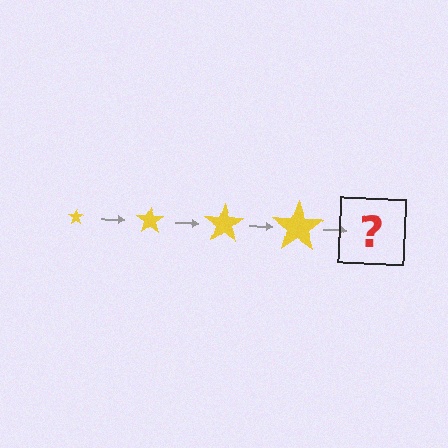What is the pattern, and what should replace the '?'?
The pattern is that the star gets progressively larger each step. The '?' should be a yellow star, larger than the previous one.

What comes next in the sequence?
The next element should be a yellow star, larger than the previous one.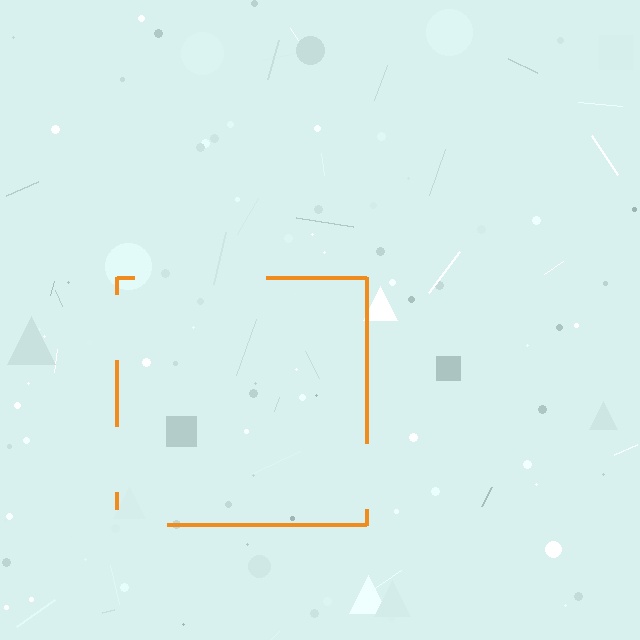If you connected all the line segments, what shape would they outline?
They would outline a square.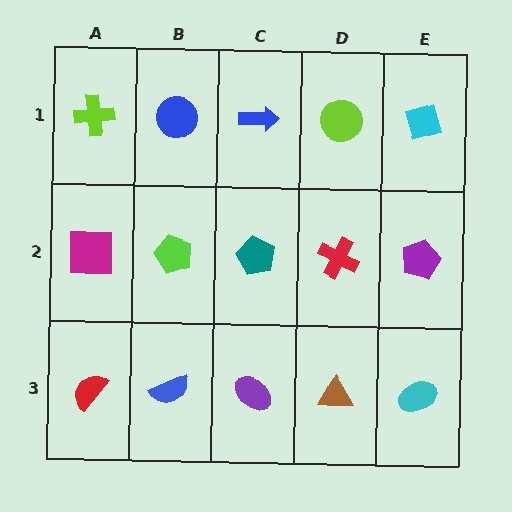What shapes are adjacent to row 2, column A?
A lime cross (row 1, column A), a red semicircle (row 3, column A), a lime pentagon (row 2, column B).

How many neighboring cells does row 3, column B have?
3.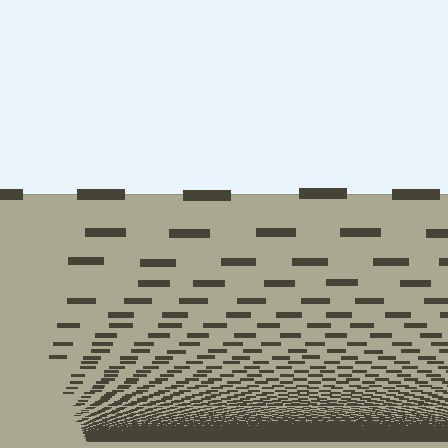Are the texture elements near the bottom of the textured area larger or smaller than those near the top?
Smaller. The gradient is inverted — elements near the bottom are smaller and denser.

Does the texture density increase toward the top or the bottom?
Density increases toward the bottom.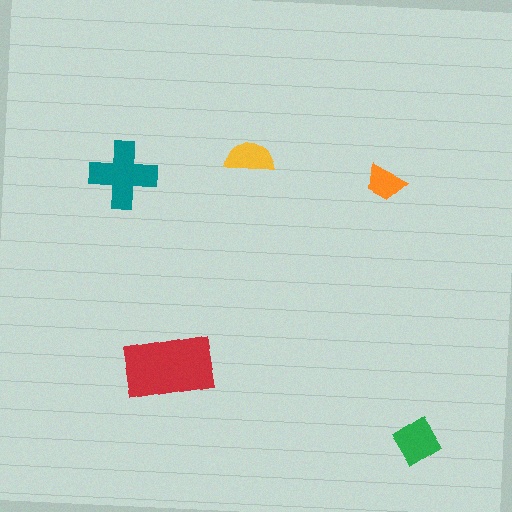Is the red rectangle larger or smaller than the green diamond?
Larger.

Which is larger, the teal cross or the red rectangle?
The red rectangle.